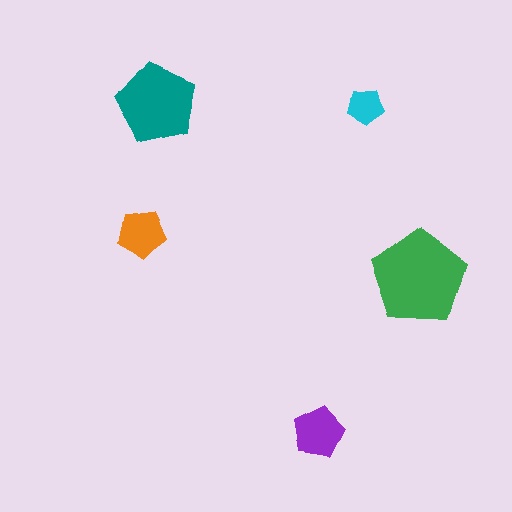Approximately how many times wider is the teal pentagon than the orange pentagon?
About 1.5 times wider.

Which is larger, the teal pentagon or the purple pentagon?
The teal one.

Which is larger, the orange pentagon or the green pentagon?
The green one.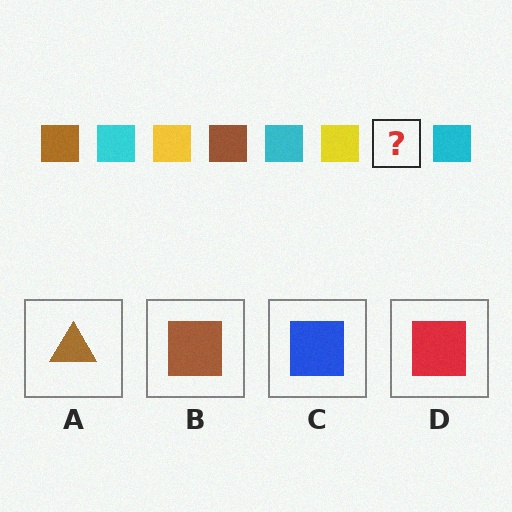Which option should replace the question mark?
Option B.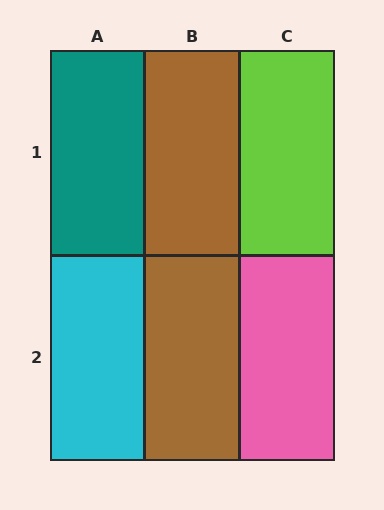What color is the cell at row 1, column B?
Brown.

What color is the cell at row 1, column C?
Lime.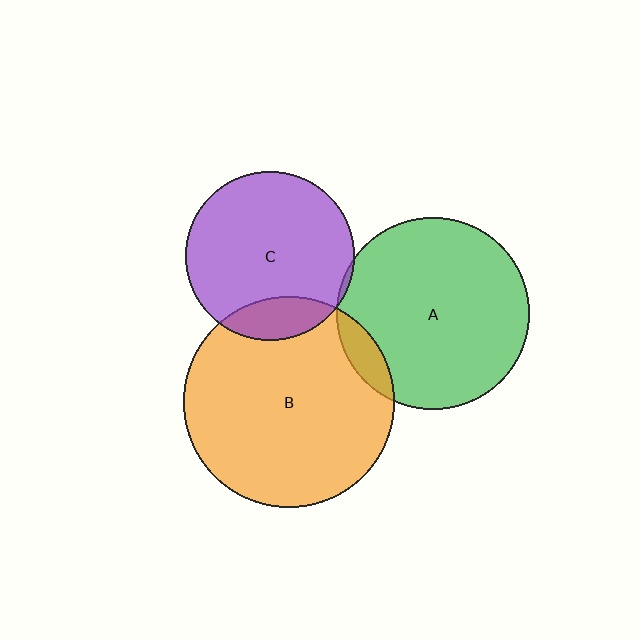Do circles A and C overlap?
Yes.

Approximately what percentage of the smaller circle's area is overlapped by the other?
Approximately 5%.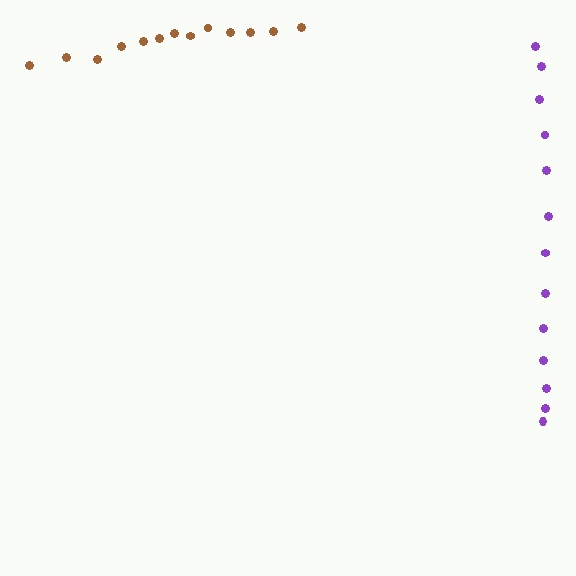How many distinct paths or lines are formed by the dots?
There are 2 distinct paths.